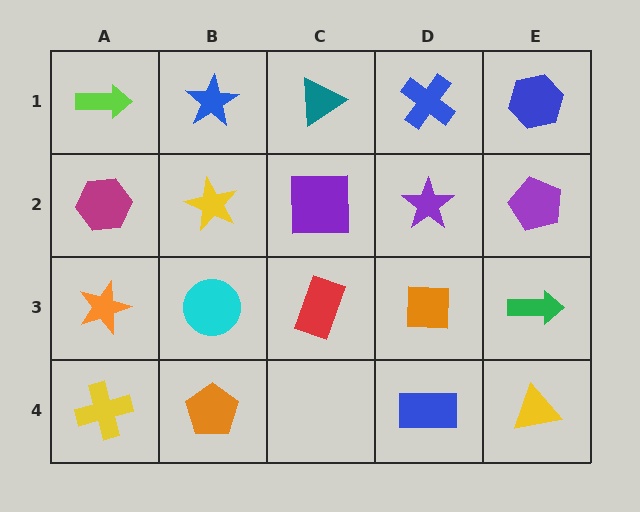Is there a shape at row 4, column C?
No, that cell is empty.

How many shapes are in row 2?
5 shapes.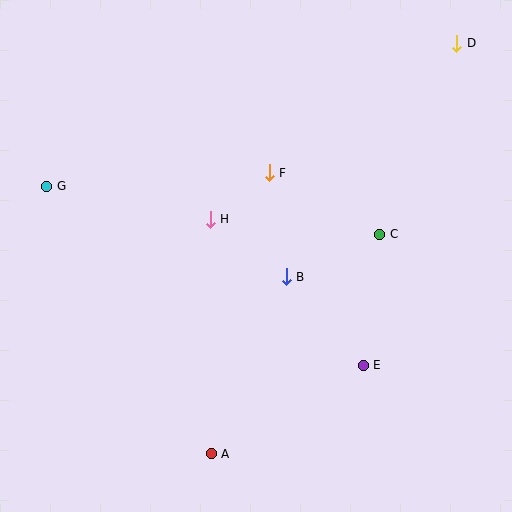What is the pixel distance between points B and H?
The distance between B and H is 95 pixels.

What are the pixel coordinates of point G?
Point G is at (47, 186).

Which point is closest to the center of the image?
Point B at (286, 277) is closest to the center.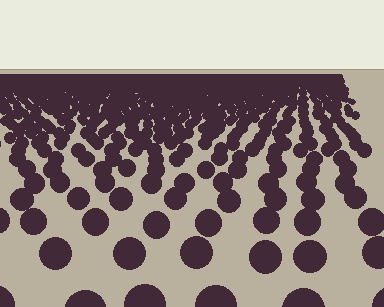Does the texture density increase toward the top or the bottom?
Density increases toward the top.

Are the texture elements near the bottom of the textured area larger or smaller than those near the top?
Larger. Near the bottom, elements are closer to the viewer and appear at a bigger on-screen size.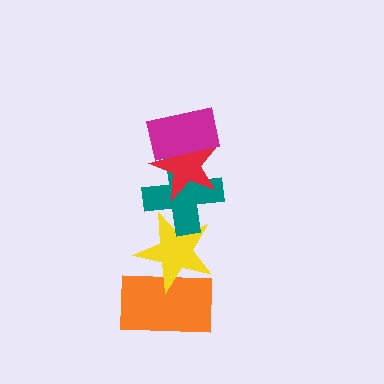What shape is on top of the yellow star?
The teal cross is on top of the yellow star.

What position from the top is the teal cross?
The teal cross is 3rd from the top.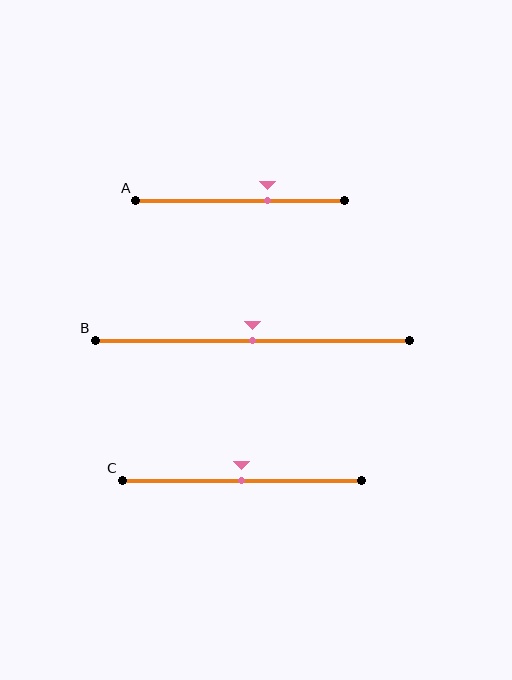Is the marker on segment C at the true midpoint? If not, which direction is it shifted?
Yes, the marker on segment C is at the true midpoint.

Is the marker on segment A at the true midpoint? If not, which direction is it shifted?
No, the marker on segment A is shifted to the right by about 13% of the segment length.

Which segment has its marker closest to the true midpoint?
Segment B has its marker closest to the true midpoint.